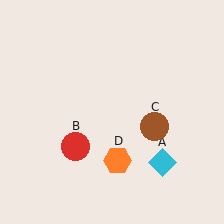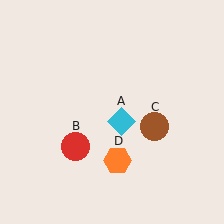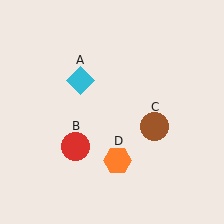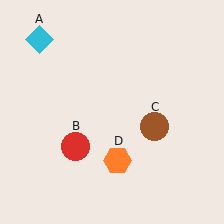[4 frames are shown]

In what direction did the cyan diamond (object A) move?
The cyan diamond (object A) moved up and to the left.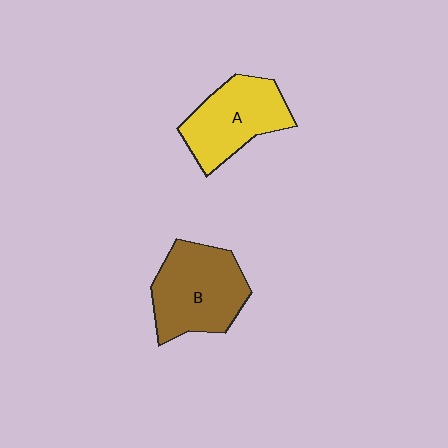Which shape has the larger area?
Shape B (brown).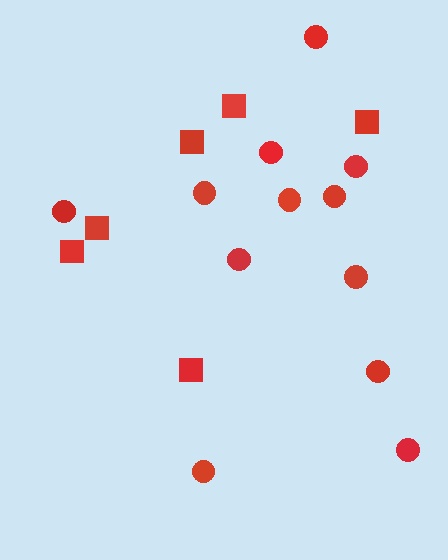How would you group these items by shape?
There are 2 groups: one group of squares (6) and one group of circles (12).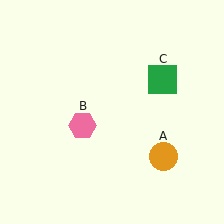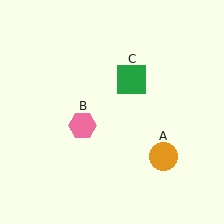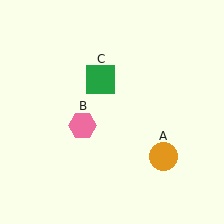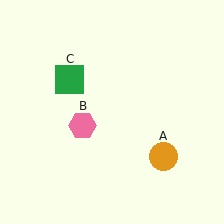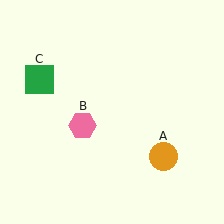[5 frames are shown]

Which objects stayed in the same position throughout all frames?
Orange circle (object A) and pink hexagon (object B) remained stationary.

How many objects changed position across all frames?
1 object changed position: green square (object C).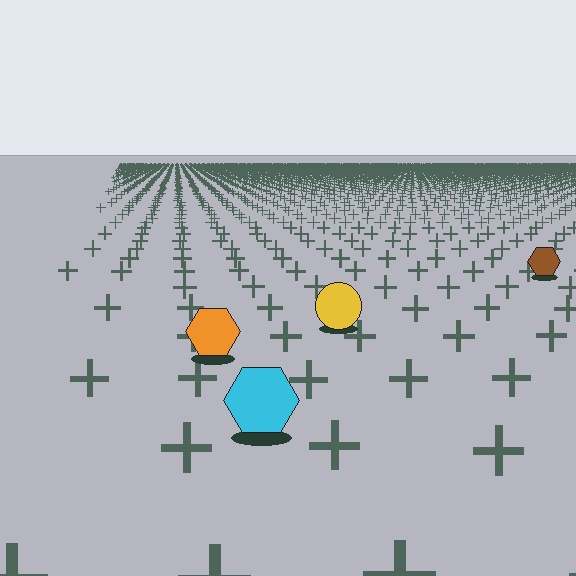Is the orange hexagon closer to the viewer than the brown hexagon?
Yes. The orange hexagon is closer — you can tell from the texture gradient: the ground texture is coarser near it.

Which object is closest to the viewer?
The cyan hexagon is closest. The texture marks near it are larger and more spread out.